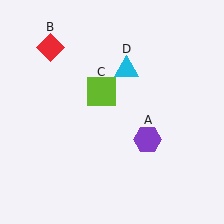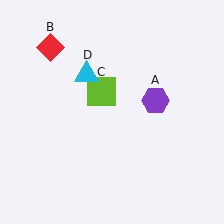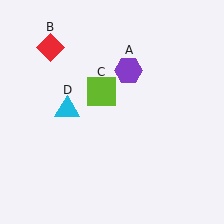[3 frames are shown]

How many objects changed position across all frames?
2 objects changed position: purple hexagon (object A), cyan triangle (object D).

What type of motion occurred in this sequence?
The purple hexagon (object A), cyan triangle (object D) rotated counterclockwise around the center of the scene.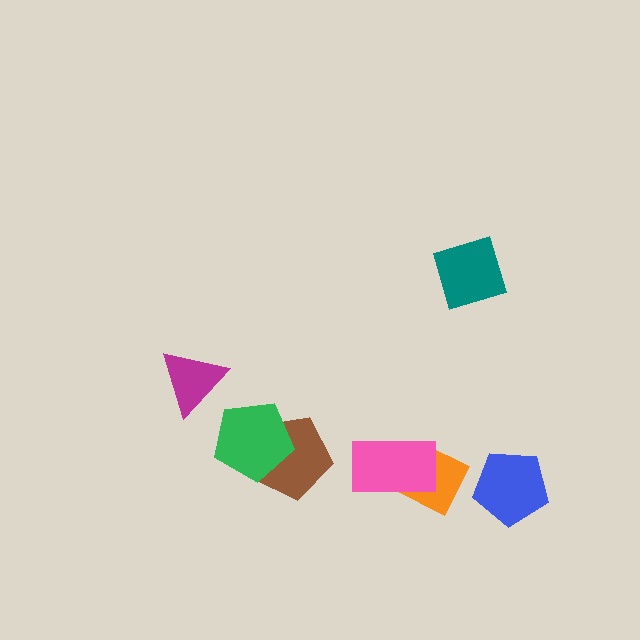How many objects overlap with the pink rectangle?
1 object overlaps with the pink rectangle.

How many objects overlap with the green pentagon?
1 object overlaps with the green pentagon.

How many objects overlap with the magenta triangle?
0 objects overlap with the magenta triangle.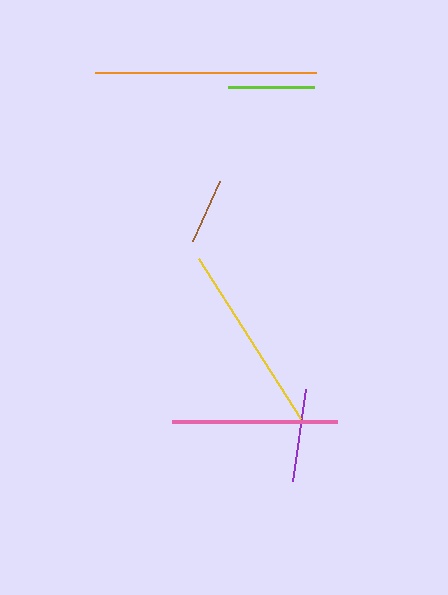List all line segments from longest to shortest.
From longest to shortest: orange, yellow, pink, purple, lime, brown.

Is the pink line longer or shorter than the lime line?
The pink line is longer than the lime line.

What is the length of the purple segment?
The purple segment is approximately 93 pixels long.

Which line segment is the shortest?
The brown line is the shortest at approximately 66 pixels.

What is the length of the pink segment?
The pink segment is approximately 165 pixels long.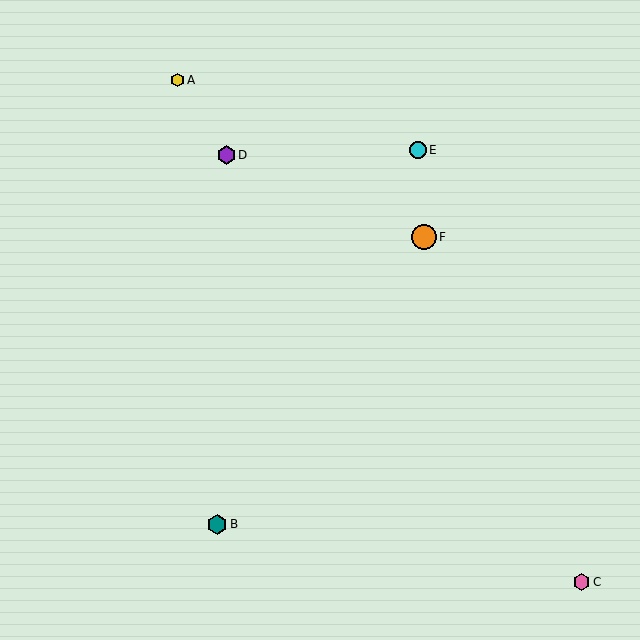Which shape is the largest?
The orange circle (labeled F) is the largest.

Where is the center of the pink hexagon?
The center of the pink hexagon is at (582, 582).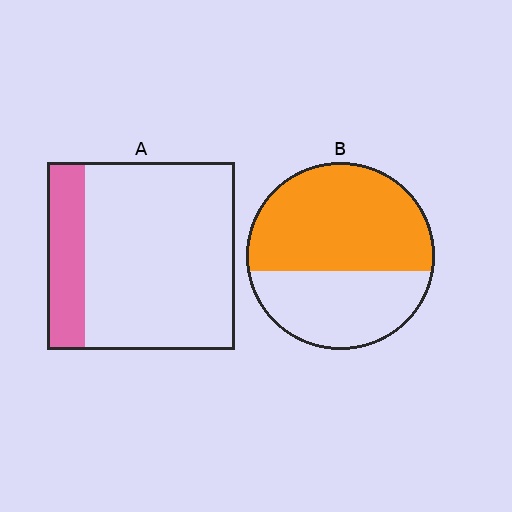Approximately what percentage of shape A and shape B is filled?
A is approximately 20% and B is approximately 60%.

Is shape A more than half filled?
No.